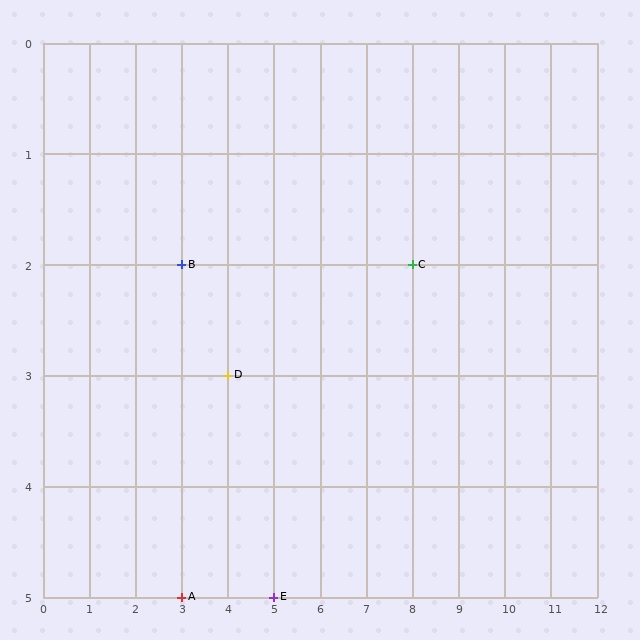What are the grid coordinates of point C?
Point C is at grid coordinates (8, 2).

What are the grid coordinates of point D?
Point D is at grid coordinates (4, 3).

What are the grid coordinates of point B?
Point B is at grid coordinates (3, 2).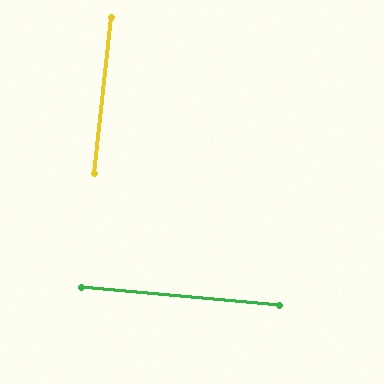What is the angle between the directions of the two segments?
Approximately 89 degrees.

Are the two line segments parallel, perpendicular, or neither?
Perpendicular — they meet at approximately 89°.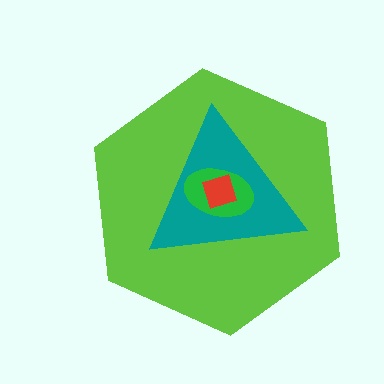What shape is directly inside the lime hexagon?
The teal triangle.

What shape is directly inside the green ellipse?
The red diamond.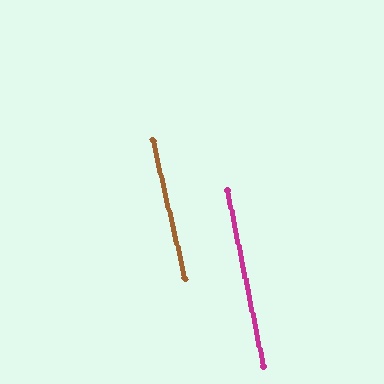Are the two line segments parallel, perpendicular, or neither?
Parallel — their directions differ by only 1.7°.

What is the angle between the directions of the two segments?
Approximately 2 degrees.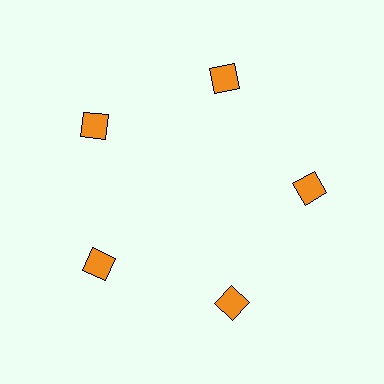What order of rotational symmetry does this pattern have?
This pattern has 5-fold rotational symmetry.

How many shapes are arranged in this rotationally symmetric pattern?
There are 5 shapes, arranged in 5 groups of 1.